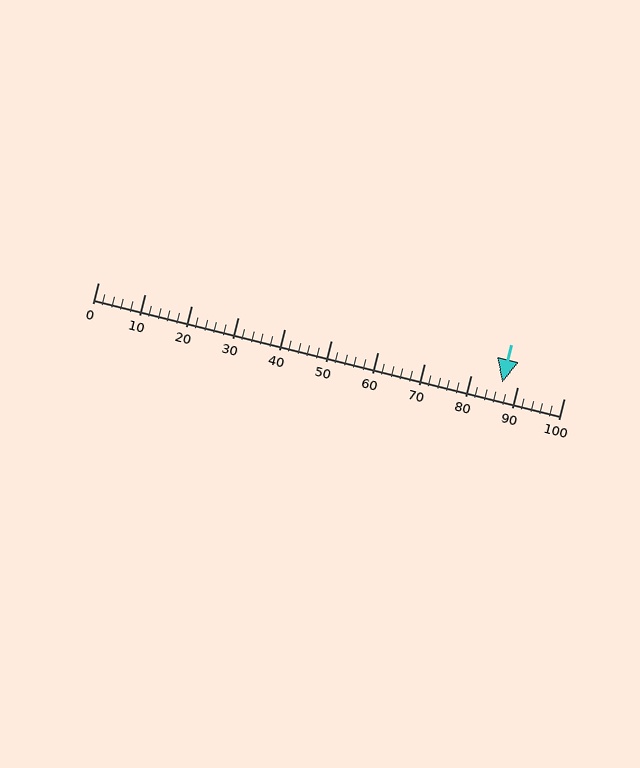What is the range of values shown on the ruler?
The ruler shows values from 0 to 100.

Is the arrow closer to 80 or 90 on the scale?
The arrow is closer to 90.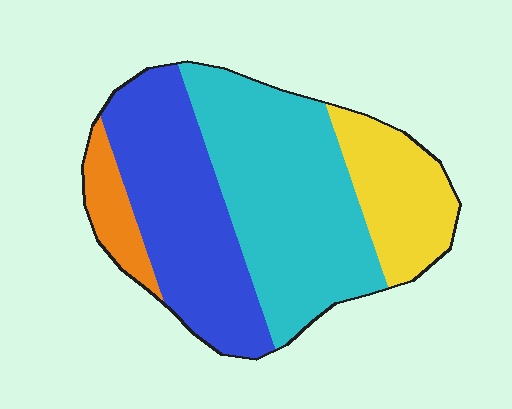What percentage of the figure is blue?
Blue takes up between a quarter and a half of the figure.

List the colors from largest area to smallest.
From largest to smallest: cyan, blue, yellow, orange.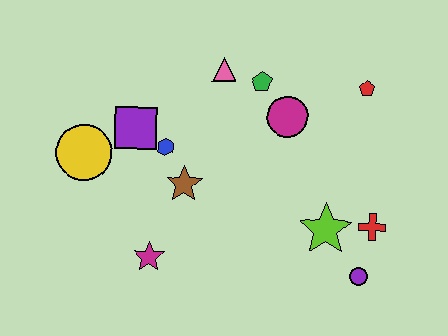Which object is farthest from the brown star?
The red pentagon is farthest from the brown star.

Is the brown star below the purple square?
Yes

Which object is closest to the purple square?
The blue hexagon is closest to the purple square.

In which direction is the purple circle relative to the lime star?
The purple circle is below the lime star.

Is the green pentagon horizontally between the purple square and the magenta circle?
Yes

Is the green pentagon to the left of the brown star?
No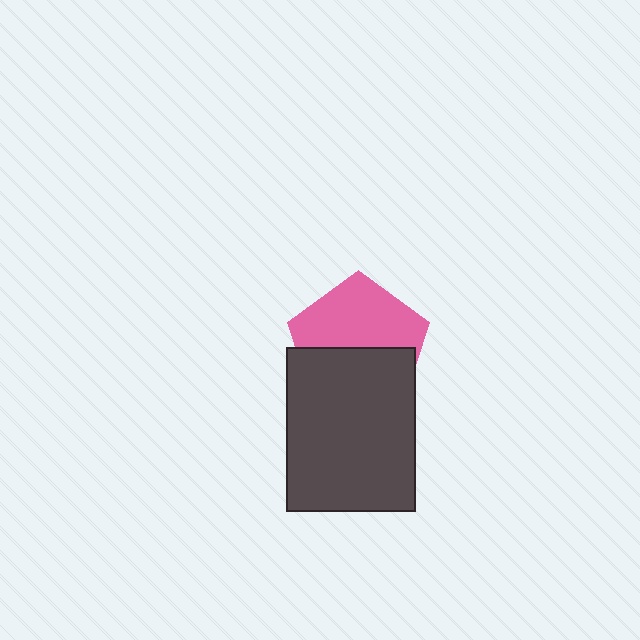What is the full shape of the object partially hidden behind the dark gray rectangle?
The partially hidden object is a pink pentagon.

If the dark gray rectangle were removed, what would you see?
You would see the complete pink pentagon.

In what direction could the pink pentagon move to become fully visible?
The pink pentagon could move up. That would shift it out from behind the dark gray rectangle entirely.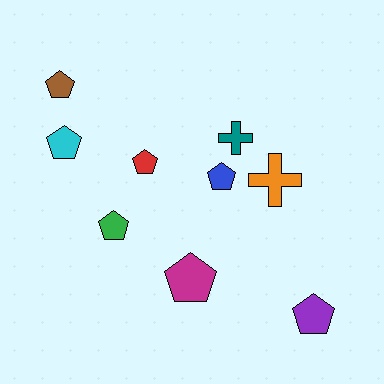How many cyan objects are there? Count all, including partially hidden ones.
There is 1 cyan object.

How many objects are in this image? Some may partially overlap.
There are 9 objects.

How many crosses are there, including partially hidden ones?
There are 2 crosses.